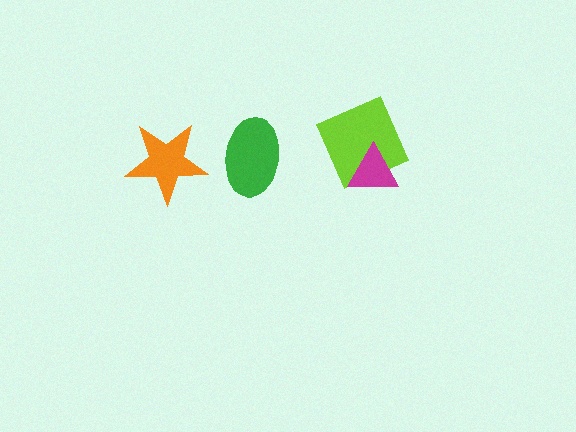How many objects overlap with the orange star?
0 objects overlap with the orange star.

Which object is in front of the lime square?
The magenta triangle is in front of the lime square.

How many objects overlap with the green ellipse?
0 objects overlap with the green ellipse.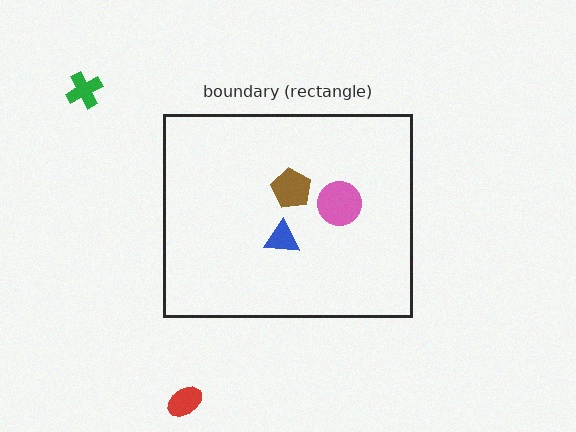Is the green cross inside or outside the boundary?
Outside.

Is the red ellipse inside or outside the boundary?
Outside.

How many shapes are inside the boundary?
3 inside, 2 outside.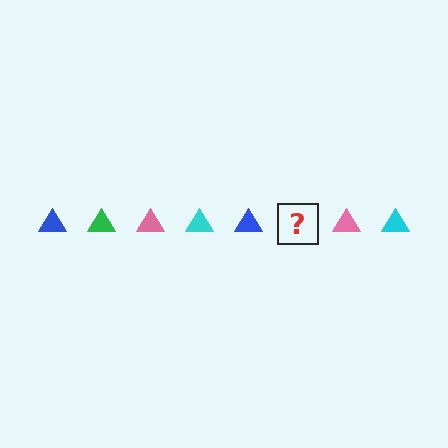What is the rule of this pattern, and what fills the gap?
The rule is that the pattern cycles through blue, green, pink, cyan triangles. The gap should be filled with a green triangle.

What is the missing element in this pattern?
The missing element is a green triangle.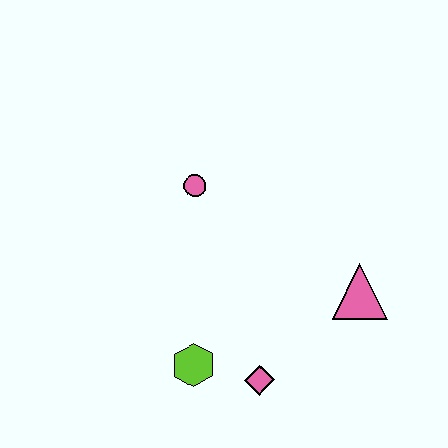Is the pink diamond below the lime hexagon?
Yes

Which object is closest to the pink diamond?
The lime hexagon is closest to the pink diamond.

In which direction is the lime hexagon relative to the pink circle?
The lime hexagon is below the pink circle.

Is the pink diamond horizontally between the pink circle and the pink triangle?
Yes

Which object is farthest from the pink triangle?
The pink circle is farthest from the pink triangle.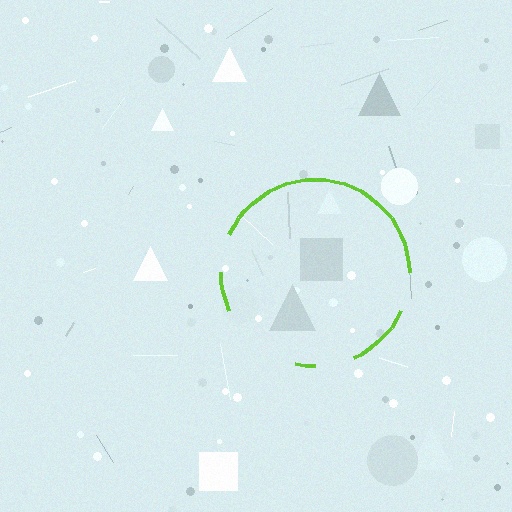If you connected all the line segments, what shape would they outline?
They would outline a circle.